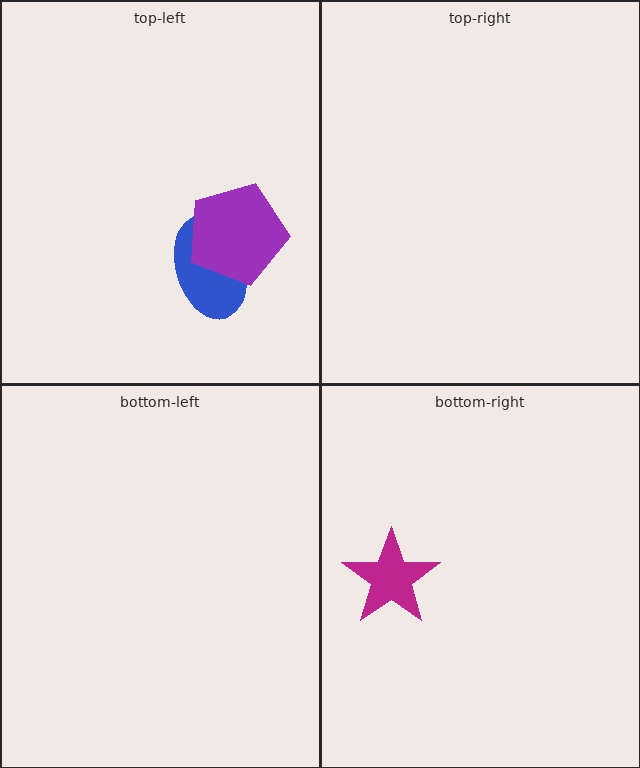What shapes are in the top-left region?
The blue ellipse, the purple pentagon.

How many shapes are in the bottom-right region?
1.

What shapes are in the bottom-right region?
The magenta star.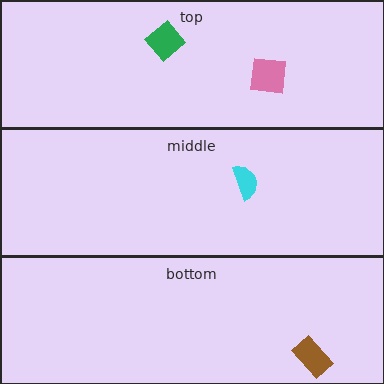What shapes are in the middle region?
The cyan semicircle.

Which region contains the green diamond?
The top region.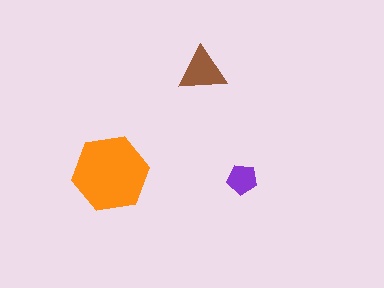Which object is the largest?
The orange hexagon.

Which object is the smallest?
The purple pentagon.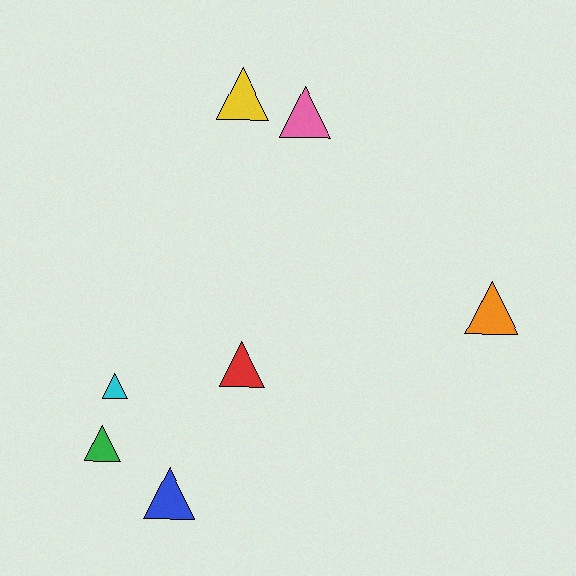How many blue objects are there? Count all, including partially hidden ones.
There is 1 blue object.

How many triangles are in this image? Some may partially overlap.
There are 7 triangles.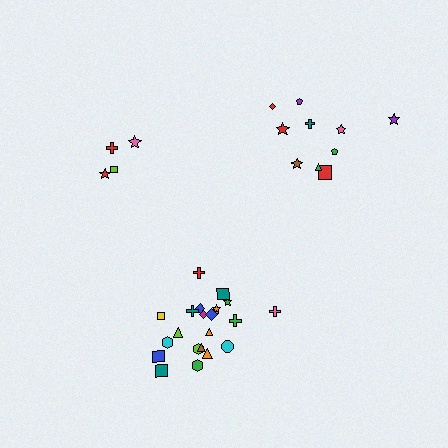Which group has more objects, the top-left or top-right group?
The top-right group.